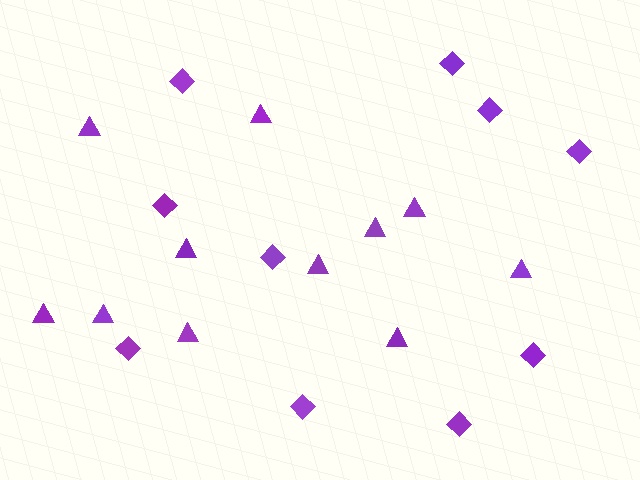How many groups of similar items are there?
There are 2 groups: one group of triangles (11) and one group of diamonds (10).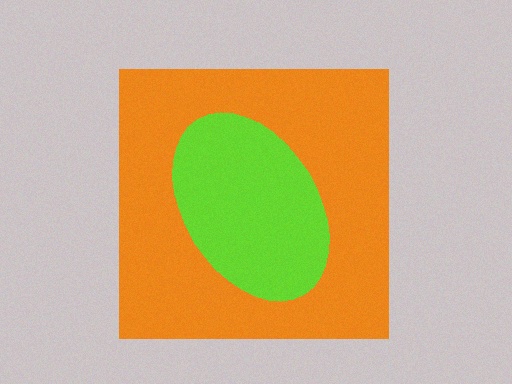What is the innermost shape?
The lime ellipse.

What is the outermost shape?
The orange square.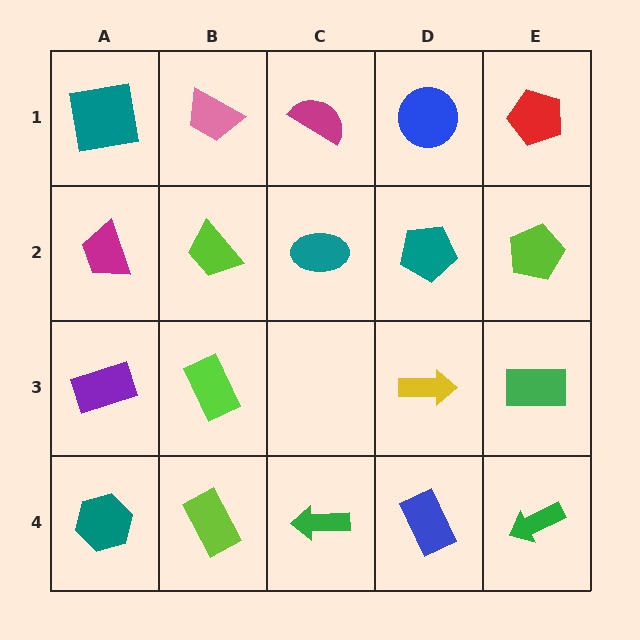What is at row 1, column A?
A teal square.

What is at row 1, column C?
A magenta semicircle.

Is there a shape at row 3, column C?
No, that cell is empty.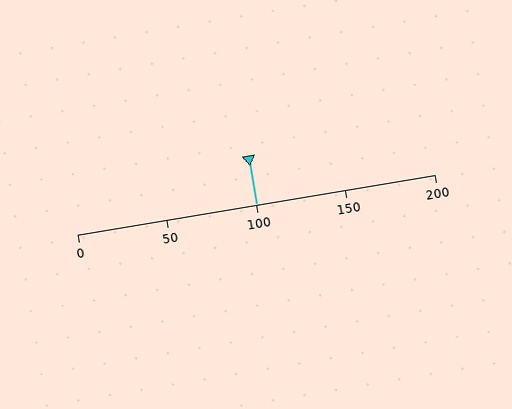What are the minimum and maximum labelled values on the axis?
The axis runs from 0 to 200.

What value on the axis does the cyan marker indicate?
The marker indicates approximately 100.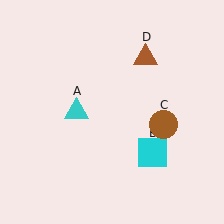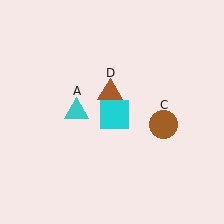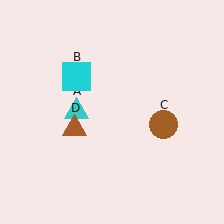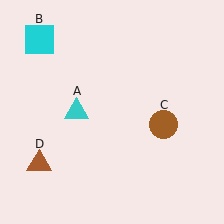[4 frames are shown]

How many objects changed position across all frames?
2 objects changed position: cyan square (object B), brown triangle (object D).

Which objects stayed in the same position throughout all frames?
Cyan triangle (object A) and brown circle (object C) remained stationary.